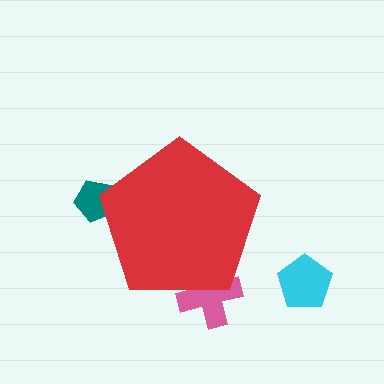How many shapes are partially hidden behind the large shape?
2 shapes are partially hidden.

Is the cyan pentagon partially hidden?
No, the cyan pentagon is fully visible.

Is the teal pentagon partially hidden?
Yes, the teal pentagon is partially hidden behind the red pentagon.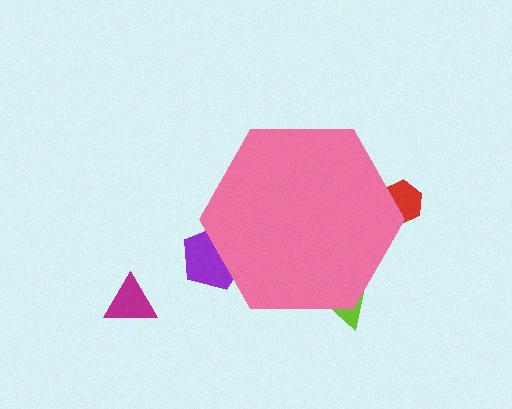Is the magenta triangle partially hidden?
No, the magenta triangle is fully visible.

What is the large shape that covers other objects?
A pink hexagon.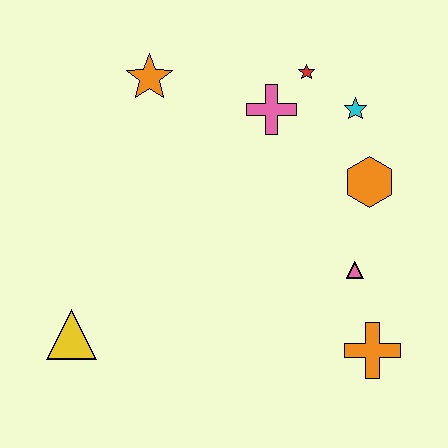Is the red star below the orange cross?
No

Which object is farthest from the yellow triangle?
The cyan star is farthest from the yellow triangle.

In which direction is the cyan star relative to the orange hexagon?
The cyan star is above the orange hexagon.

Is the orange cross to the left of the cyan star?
No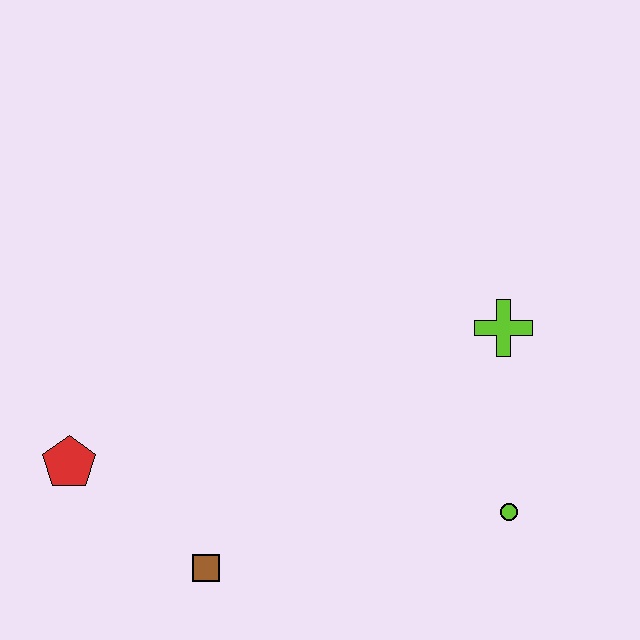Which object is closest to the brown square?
The red pentagon is closest to the brown square.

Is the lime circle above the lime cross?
No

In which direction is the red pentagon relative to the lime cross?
The red pentagon is to the left of the lime cross.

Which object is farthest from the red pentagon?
The lime cross is farthest from the red pentagon.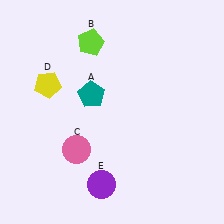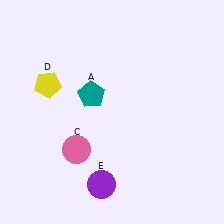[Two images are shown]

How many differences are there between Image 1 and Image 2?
There is 1 difference between the two images.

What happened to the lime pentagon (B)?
The lime pentagon (B) was removed in Image 2. It was in the top-left area of Image 1.